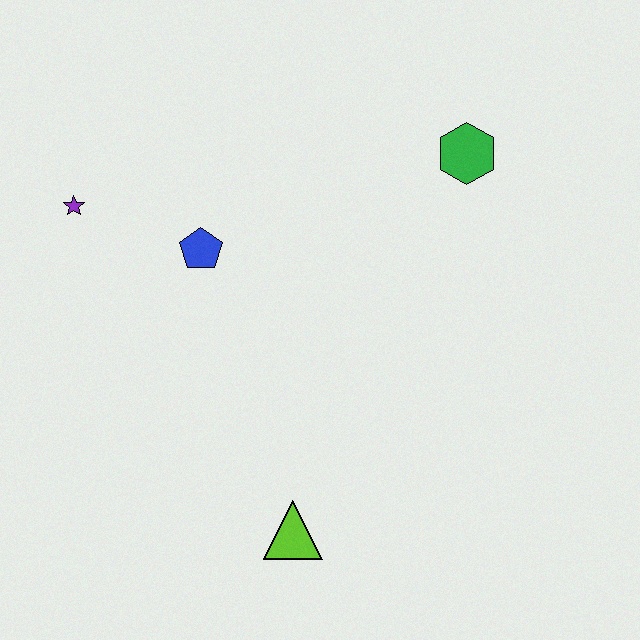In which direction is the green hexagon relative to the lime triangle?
The green hexagon is above the lime triangle.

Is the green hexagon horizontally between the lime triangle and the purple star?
No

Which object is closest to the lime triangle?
The blue pentagon is closest to the lime triangle.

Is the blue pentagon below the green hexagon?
Yes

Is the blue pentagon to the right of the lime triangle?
No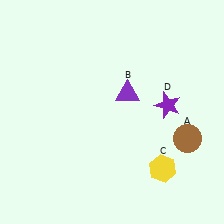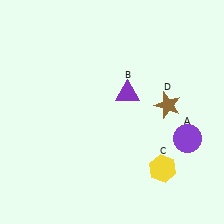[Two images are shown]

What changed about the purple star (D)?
In Image 1, D is purple. In Image 2, it changed to brown.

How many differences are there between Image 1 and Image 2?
There are 2 differences between the two images.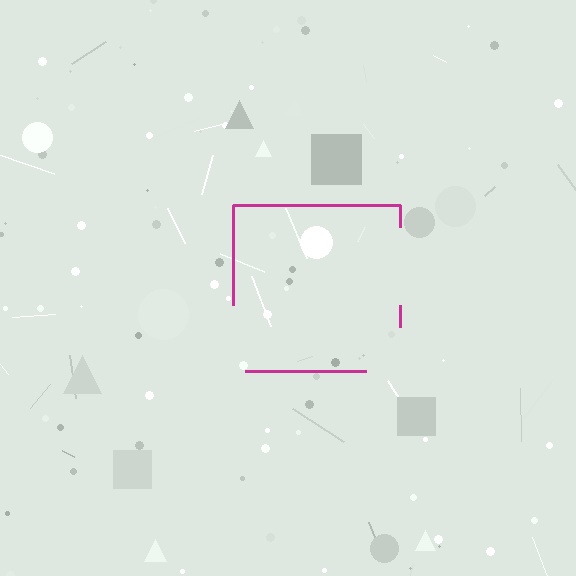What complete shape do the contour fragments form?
The contour fragments form a square.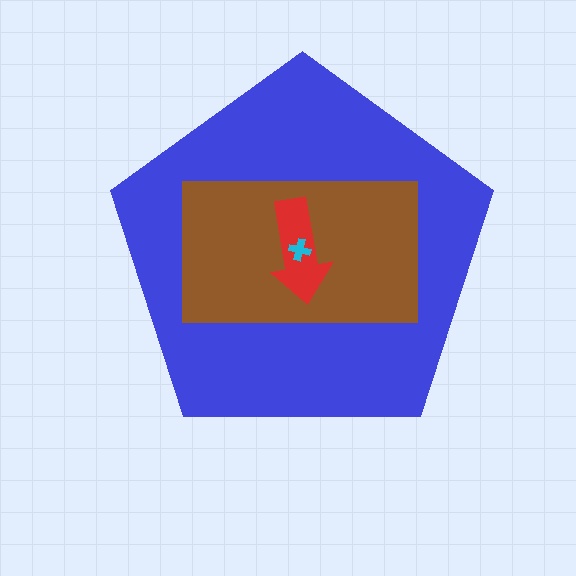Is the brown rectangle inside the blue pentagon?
Yes.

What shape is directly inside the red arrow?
The cyan cross.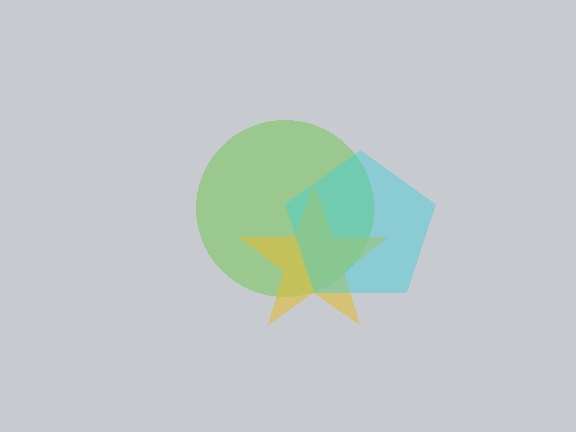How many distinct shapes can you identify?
There are 3 distinct shapes: a lime circle, a yellow star, a cyan pentagon.